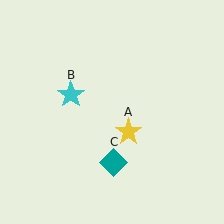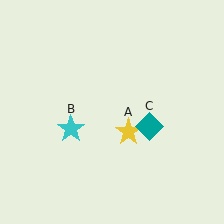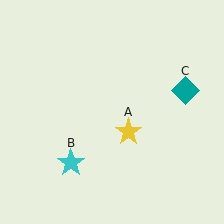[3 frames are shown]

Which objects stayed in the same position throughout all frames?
Yellow star (object A) remained stationary.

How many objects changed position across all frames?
2 objects changed position: cyan star (object B), teal diamond (object C).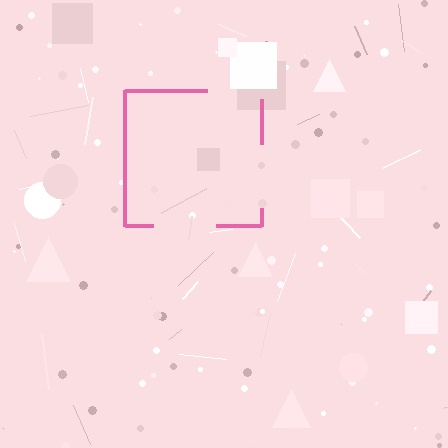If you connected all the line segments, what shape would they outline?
They would outline a square.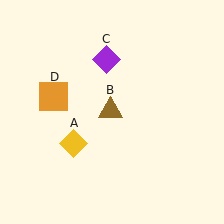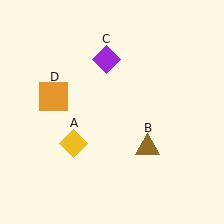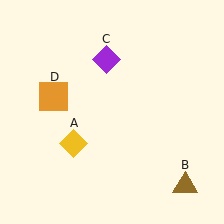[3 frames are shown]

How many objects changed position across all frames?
1 object changed position: brown triangle (object B).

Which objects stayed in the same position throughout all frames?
Yellow diamond (object A) and purple diamond (object C) and orange square (object D) remained stationary.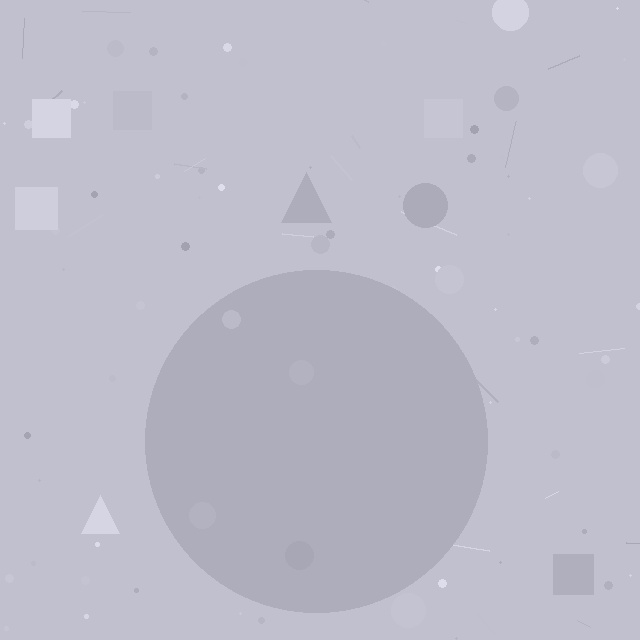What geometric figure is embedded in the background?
A circle is embedded in the background.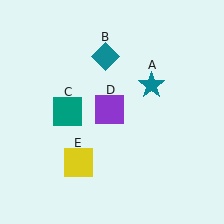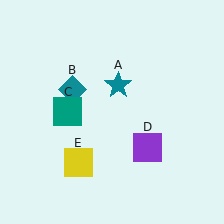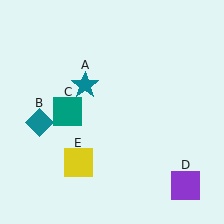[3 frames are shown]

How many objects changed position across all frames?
3 objects changed position: teal star (object A), teal diamond (object B), purple square (object D).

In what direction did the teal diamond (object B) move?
The teal diamond (object B) moved down and to the left.